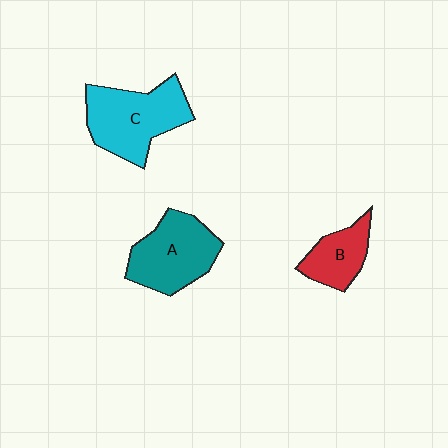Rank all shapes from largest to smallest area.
From largest to smallest: C (cyan), A (teal), B (red).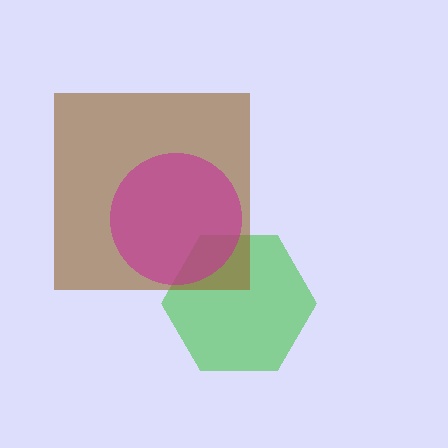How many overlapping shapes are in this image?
There are 3 overlapping shapes in the image.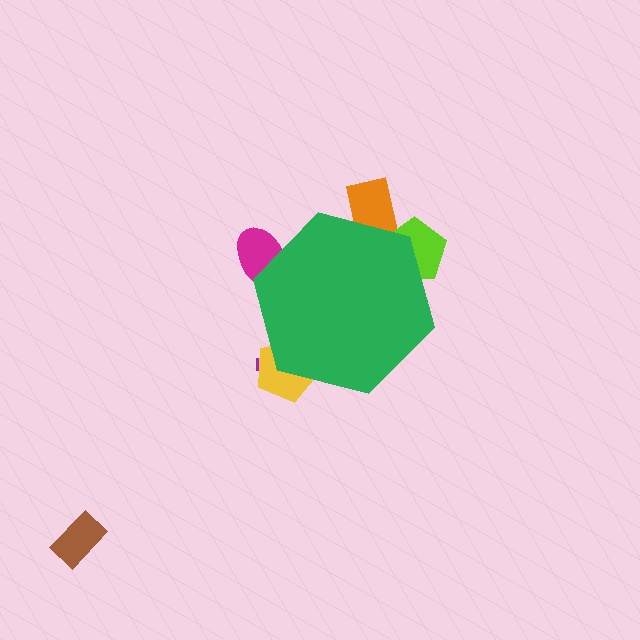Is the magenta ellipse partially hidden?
Yes, the magenta ellipse is partially hidden behind the green hexagon.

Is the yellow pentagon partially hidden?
Yes, the yellow pentagon is partially hidden behind the green hexagon.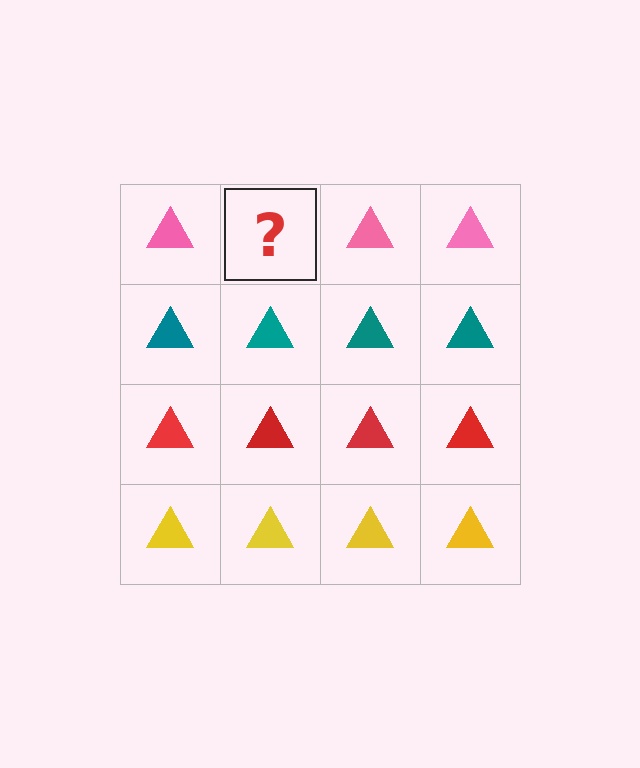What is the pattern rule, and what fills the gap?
The rule is that each row has a consistent color. The gap should be filled with a pink triangle.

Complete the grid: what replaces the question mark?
The question mark should be replaced with a pink triangle.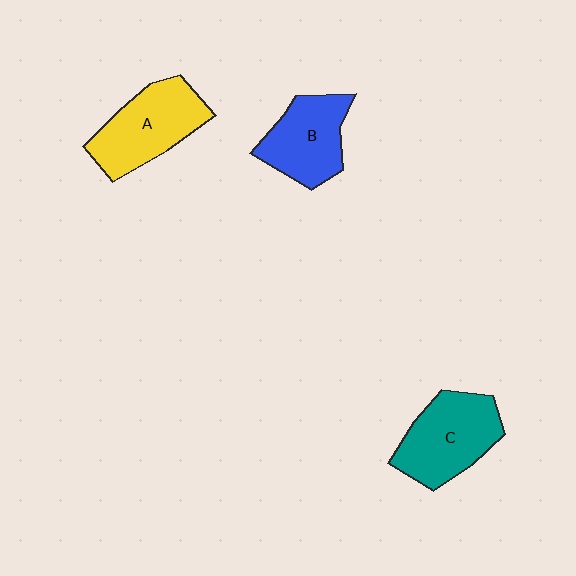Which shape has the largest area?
Shape C (teal).